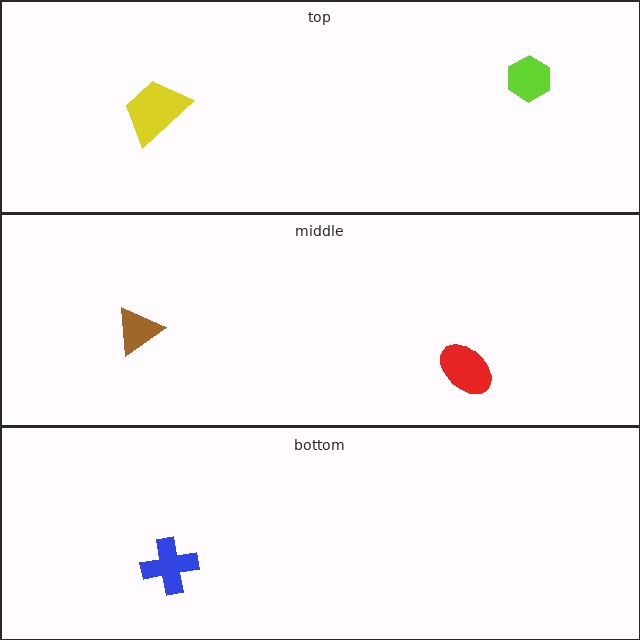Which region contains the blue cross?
The bottom region.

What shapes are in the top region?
The lime hexagon, the yellow trapezoid.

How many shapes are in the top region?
2.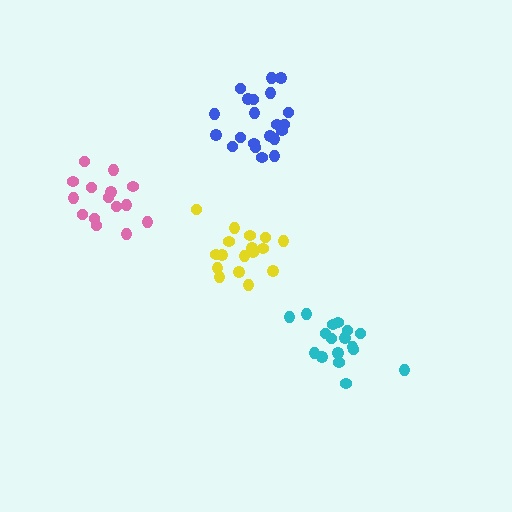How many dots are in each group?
Group 1: 21 dots, Group 2: 17 dots, Group 3: 15 dots, Group 4: 17 dots (70 total).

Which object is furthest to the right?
The cyan cluster is rightmost.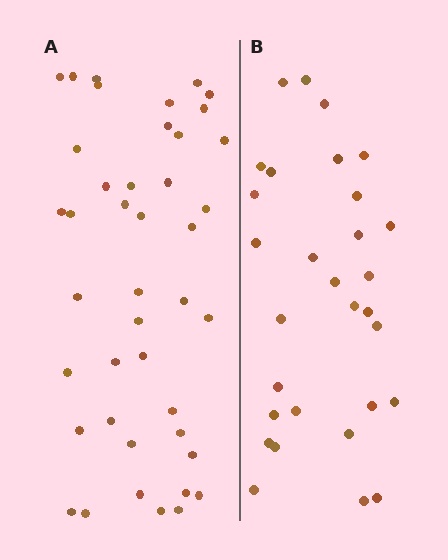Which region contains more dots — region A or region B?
Region A (the left region) has more dots.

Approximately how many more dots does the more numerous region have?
Region A has roughly 12 or so more dots than region B.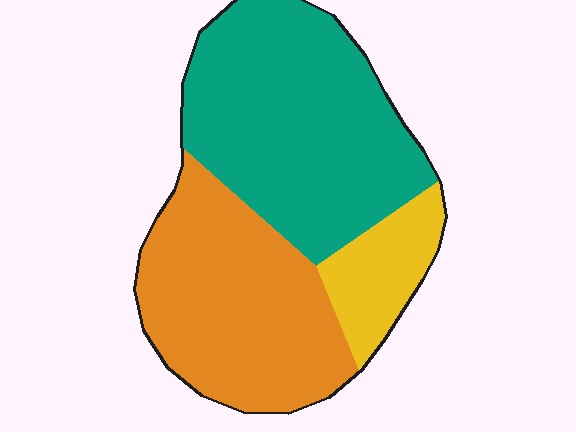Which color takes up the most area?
Teal, at roughly 50%.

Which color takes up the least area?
Yellow, at roughly 15%.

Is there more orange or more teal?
Teal.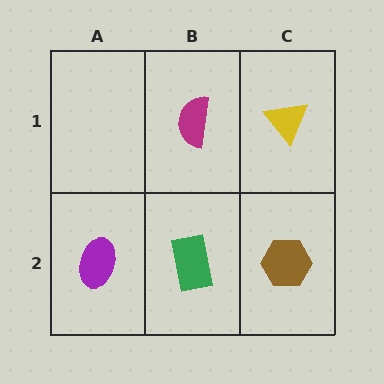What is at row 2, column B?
A green rectangle.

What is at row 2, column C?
A brown hexagon.